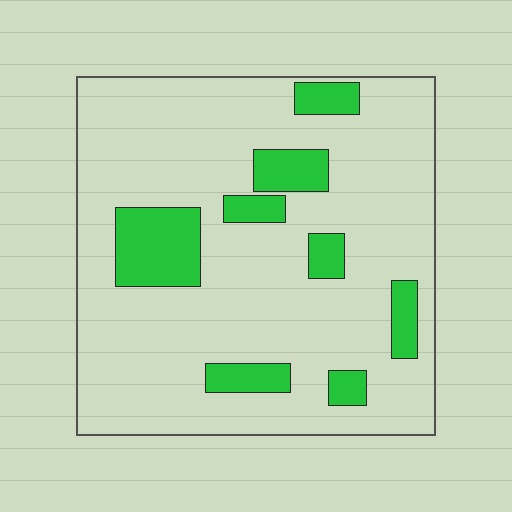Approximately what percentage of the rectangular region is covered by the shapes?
Approximately 15%.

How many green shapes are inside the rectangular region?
8.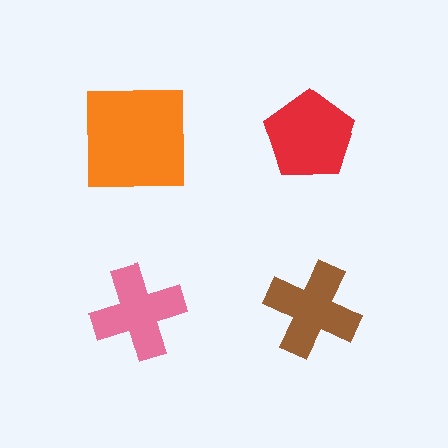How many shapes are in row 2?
2 shapes.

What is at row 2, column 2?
A brown cross.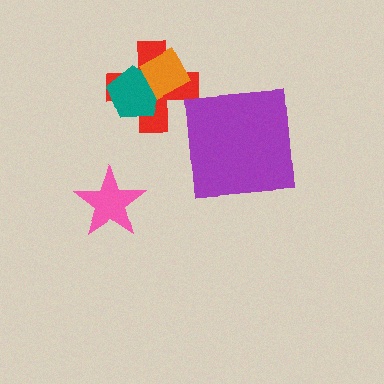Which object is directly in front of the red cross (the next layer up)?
The teal pentagon is directly in front of the red cross.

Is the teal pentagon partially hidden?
Yes, it is partially covered by another shape.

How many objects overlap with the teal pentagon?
2 objects overlap with the teal pentagon.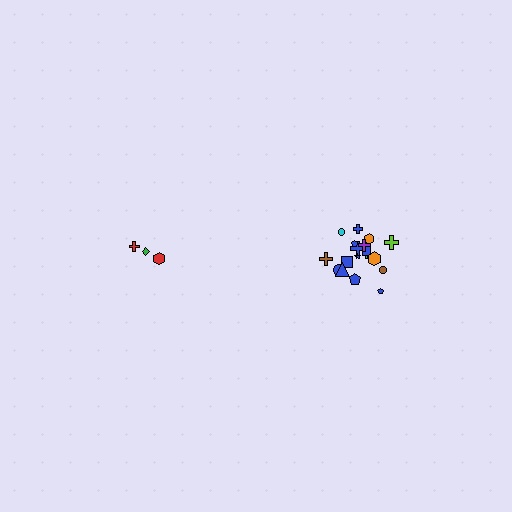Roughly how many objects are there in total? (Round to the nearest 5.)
Roughly 20 objects in total.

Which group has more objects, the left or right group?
The right group.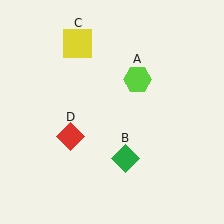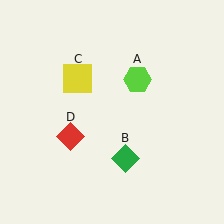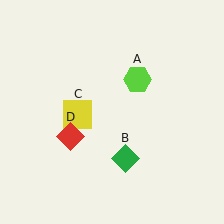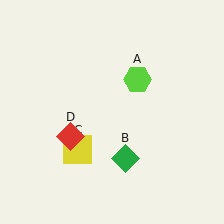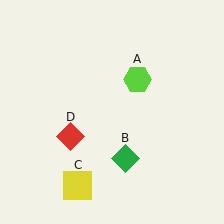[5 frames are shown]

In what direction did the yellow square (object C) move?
The yellow square (object C) moved down.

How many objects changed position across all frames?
1 object changed position: yellow square (object C).